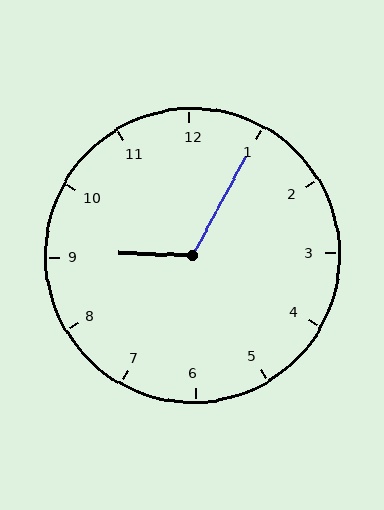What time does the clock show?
9:05.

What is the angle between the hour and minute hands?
Approximately 118 degrees.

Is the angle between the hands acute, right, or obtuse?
It is obtuse.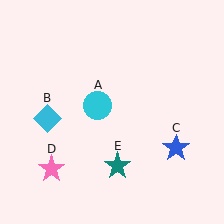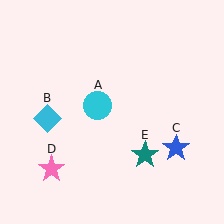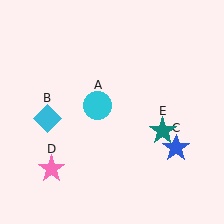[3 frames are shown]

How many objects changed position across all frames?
1 object changed position: teal star (object E).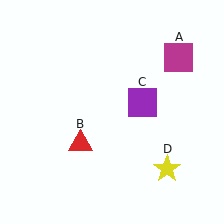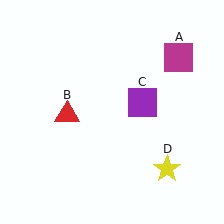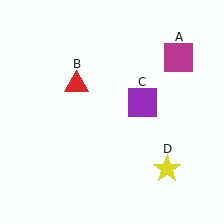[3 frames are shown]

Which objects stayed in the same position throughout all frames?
Magenta square (object A) and purple square (object C) and yellow star (object D) remained stationary.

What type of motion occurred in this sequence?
The red triangle (object B) rotated clockwise around the center of the scene.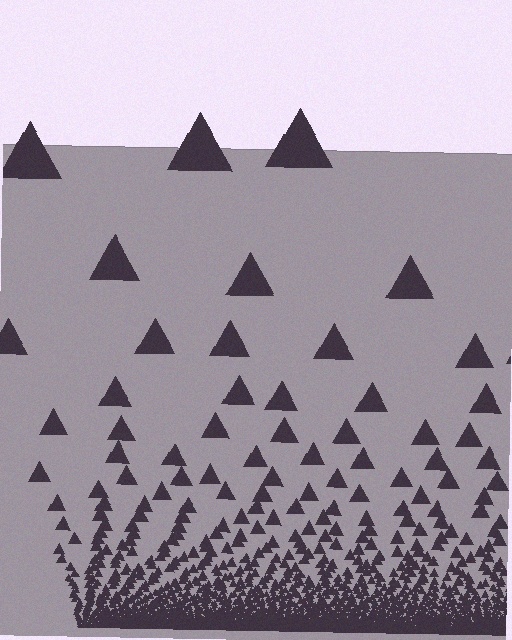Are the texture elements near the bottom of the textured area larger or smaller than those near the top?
Smaller. The gradient is inverted — elements near the bottom are smaller and denser.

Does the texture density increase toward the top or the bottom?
Density increases toward the bottom.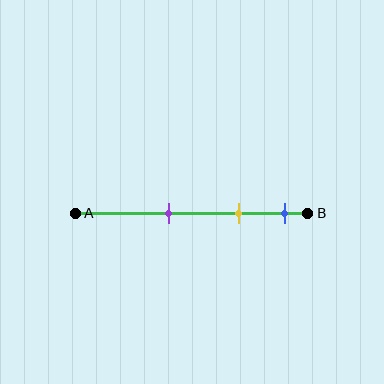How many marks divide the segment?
There are 3 marks dividing the segment.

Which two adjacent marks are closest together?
The yellow and blue marks are the closest adjacent pair.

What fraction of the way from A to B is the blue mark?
The blue mark is approximately 90% (0.9) of the way from A to B.